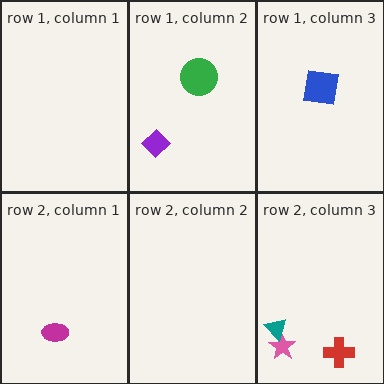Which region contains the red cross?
The row 2, column 3 region.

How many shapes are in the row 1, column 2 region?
2.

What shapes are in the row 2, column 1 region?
The magenta ellipse.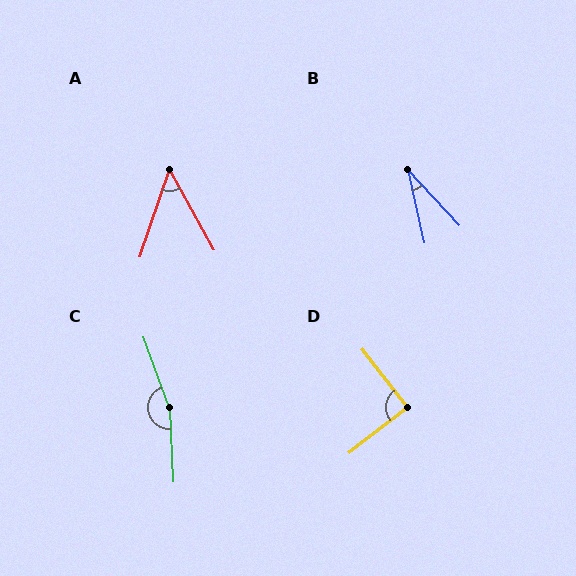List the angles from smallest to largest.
B (30°), A (48°), D (90°), C (162°).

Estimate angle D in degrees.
Approximately 90 degrees.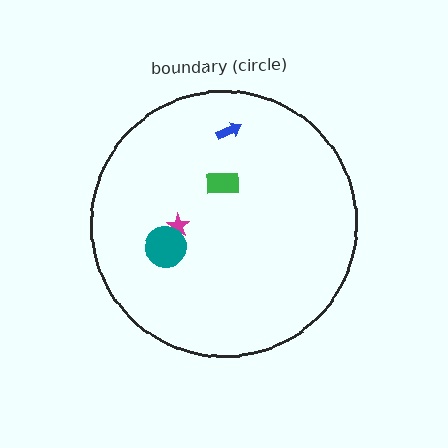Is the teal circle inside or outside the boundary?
Inside.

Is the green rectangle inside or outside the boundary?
Inside.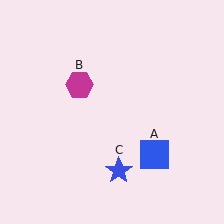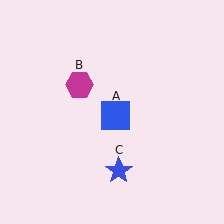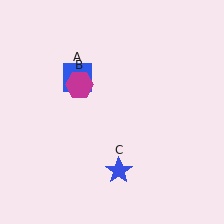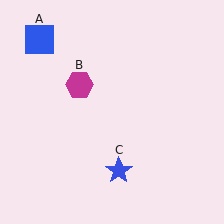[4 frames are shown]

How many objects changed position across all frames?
1 object changed position: blue square (object A).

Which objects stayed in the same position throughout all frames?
Magenta hexagon (object B) and blue star (object C) remained stationary.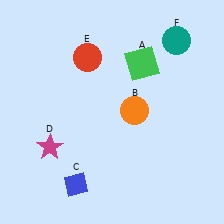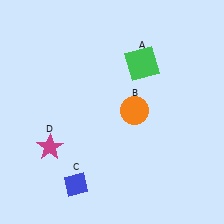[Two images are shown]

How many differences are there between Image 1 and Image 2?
There are 2 differences between the two images.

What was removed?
The teal circle (F), the red circle (E) were removed in Image 2.